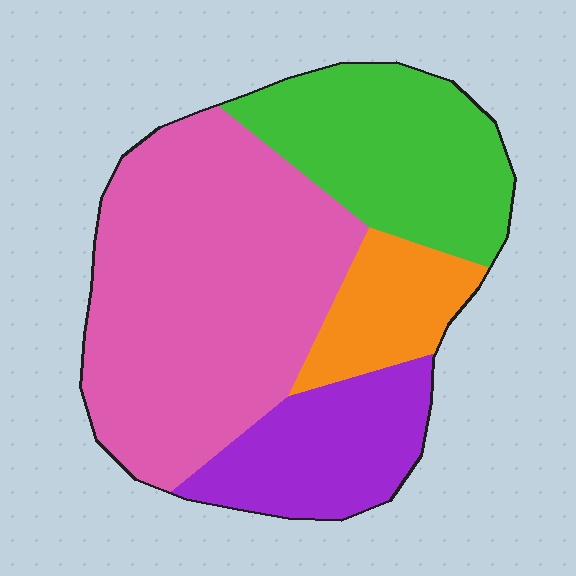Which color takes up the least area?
Orange, at roughly 10%.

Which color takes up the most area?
Pink, at roughly 50%.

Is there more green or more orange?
Green.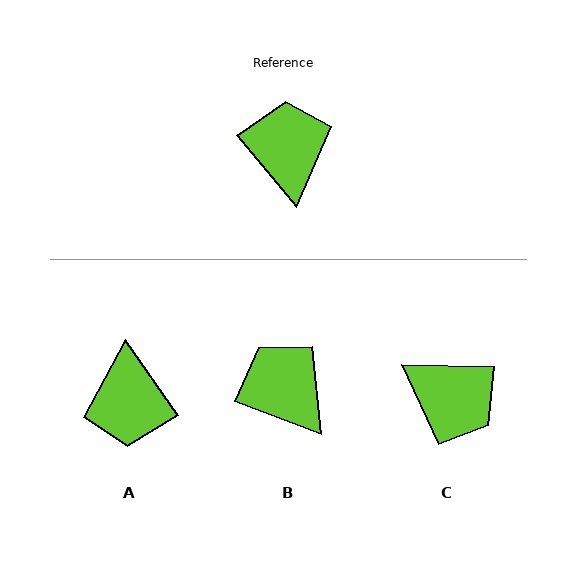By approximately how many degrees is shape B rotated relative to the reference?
Approximately 30 degrees counter-clockwise.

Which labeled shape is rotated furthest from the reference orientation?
A, about 175 degrees away.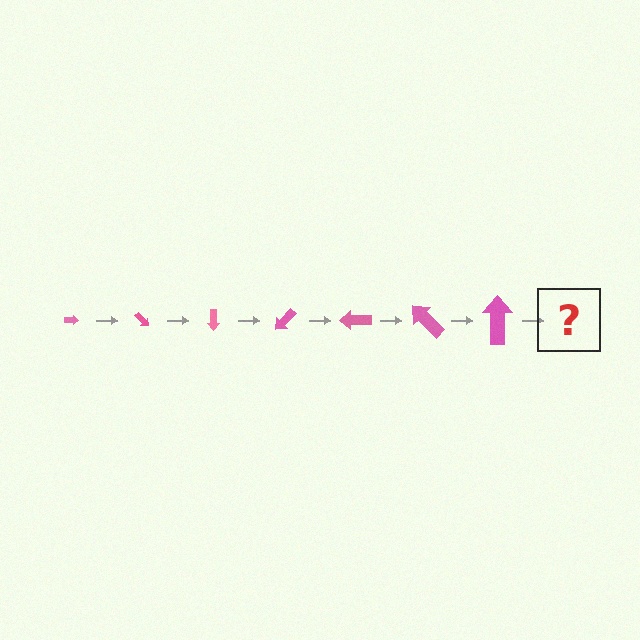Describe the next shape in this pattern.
It should be an arrow, larger than the previous one and rotated 315 degrees from the start.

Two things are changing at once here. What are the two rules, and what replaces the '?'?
The two rules are that the arrow grows larger each step and it rotates 45 degrees each step. The '?' should be an arrow, larger than the previous one and rotated 315 degrees from the start.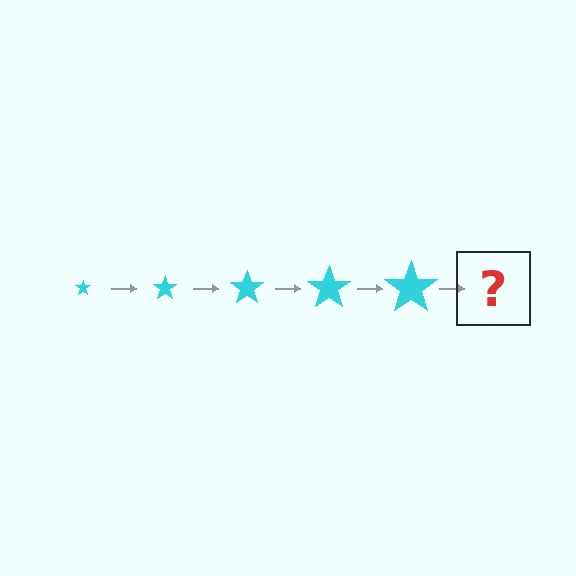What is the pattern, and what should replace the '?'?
The pattern is that the star gets progressively larger each step. The '?' should be a cyan star, larger than the previous one.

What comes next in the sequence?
The next element should be a cyan star, larger than the previous one.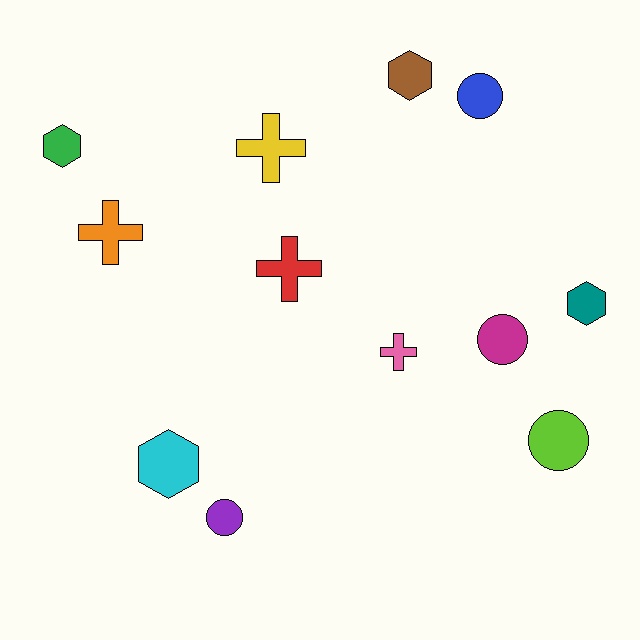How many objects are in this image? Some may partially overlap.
There are 12 objects.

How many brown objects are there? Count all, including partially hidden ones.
There is 1 brown object.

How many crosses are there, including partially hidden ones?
There are 4 crosses.